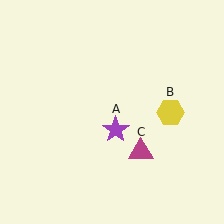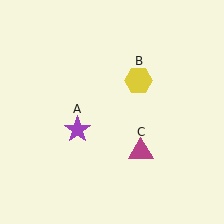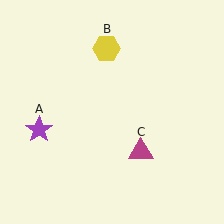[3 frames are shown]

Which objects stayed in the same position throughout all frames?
Magenta triangle (object C) remained stationary.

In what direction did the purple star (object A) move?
The purple star (object A) moved left.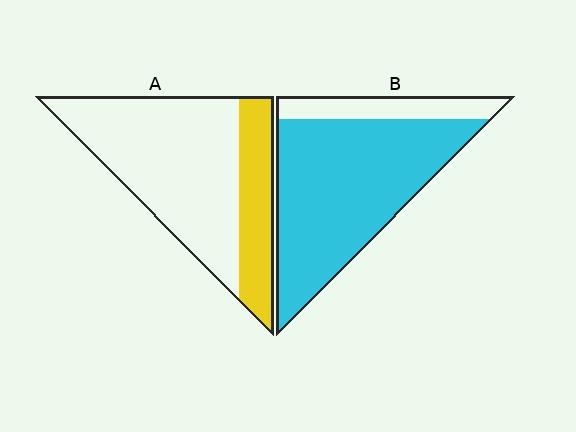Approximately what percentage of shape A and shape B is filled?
A is approximately 25% and B is approximately 80%.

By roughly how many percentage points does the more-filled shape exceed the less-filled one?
By roughly 55 percentage points (B over A).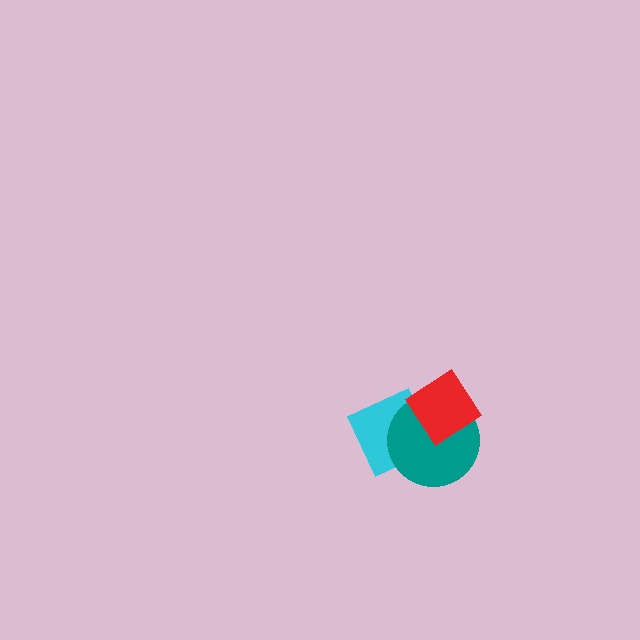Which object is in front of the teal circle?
The red diamond is in front of the teal circle.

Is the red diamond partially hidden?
No, no other shape covers it.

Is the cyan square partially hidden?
Yes, it is partially covered by another shape.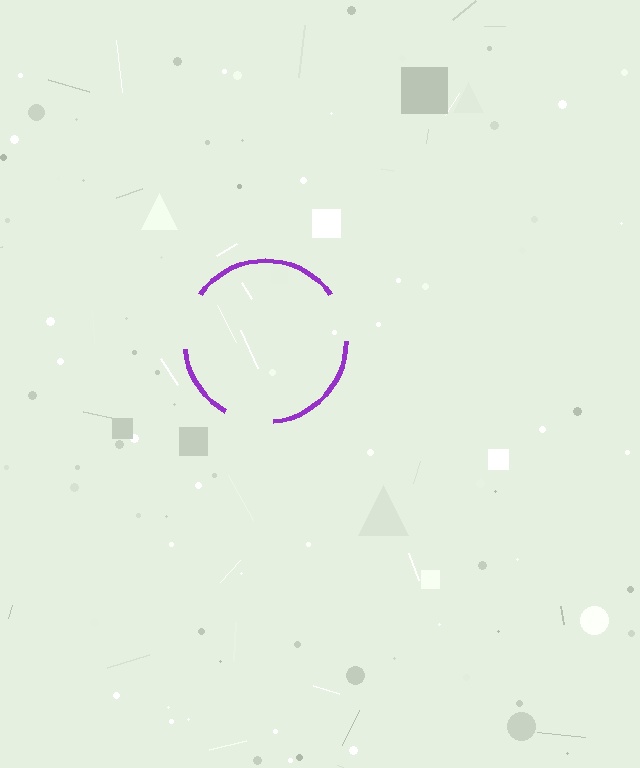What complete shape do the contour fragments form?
The contour fragments form a circle.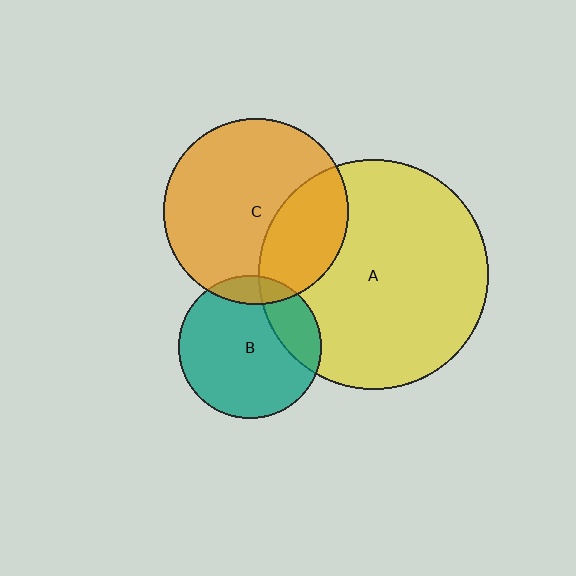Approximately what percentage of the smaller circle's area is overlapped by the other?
Approximately 10%.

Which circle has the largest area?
Circle A (yellow).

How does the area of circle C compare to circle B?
Approximately 1.7 times.